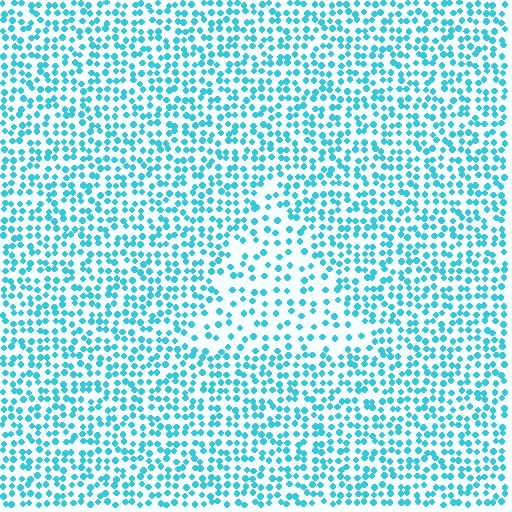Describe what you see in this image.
The image contains small cyan elements arranged at two different densities. A triangle-shaped region is visible where the elements are less densely packed than the surrounding area.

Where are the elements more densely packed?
The elements are more densely packed outside the triangle boundary.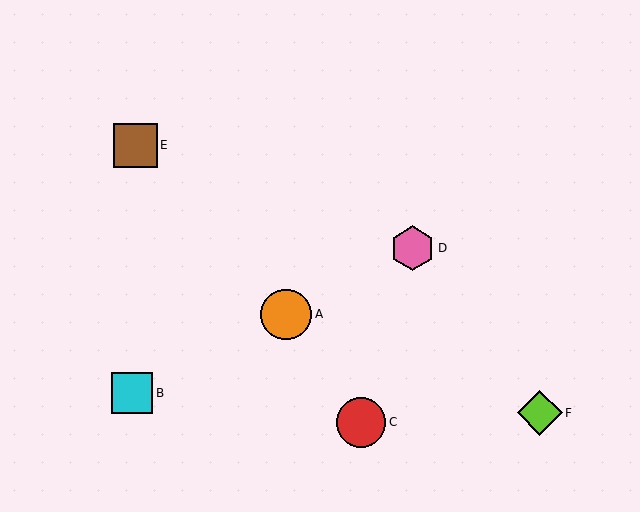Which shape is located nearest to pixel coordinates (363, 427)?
The red circle (labeled C) at (361, 422) is nearest to that location.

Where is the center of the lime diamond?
The center of the lime diamond is at (540, 413).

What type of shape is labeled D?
Shape D is a pink hexagon.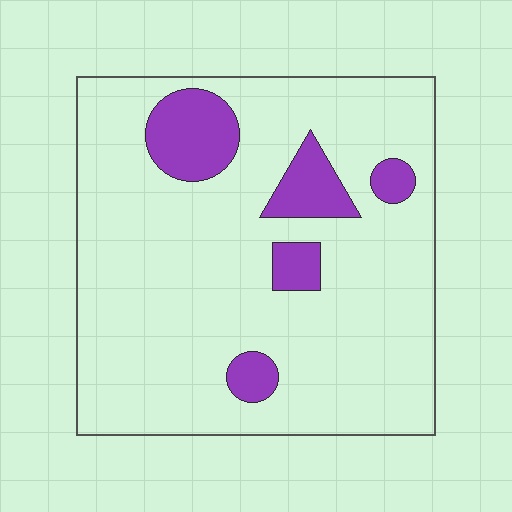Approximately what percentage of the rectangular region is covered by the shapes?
Approximately 15%.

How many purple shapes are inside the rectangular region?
5.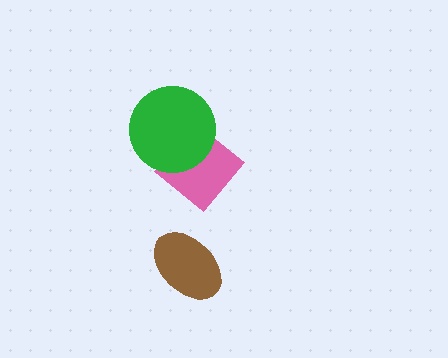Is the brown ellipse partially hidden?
No, no other shape covers it.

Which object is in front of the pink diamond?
The green circle is in front of the pink diamond.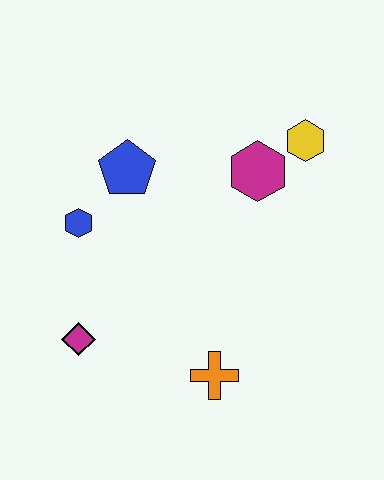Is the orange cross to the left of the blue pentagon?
No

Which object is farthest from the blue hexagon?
The yellow hexagon is farthest from the blue hexagon.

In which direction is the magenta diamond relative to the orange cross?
The magenta diamond is to the left of the orange cross.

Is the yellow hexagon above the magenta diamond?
Yes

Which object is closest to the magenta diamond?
The blue hexagon is closest to the magenta diamond.